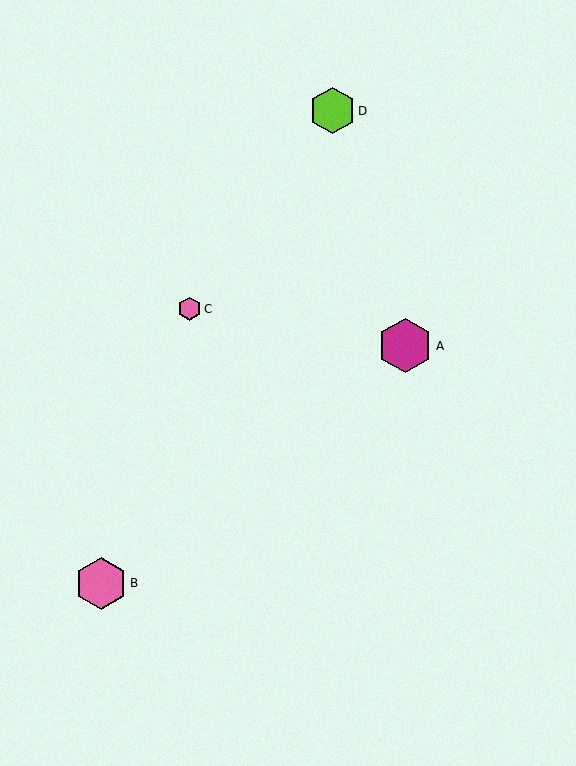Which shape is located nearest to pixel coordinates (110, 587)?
The pink hexagon (labeled B) at (101, 583) is nearest to that location.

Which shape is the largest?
The magenta hexagon (labeled A) is the largest.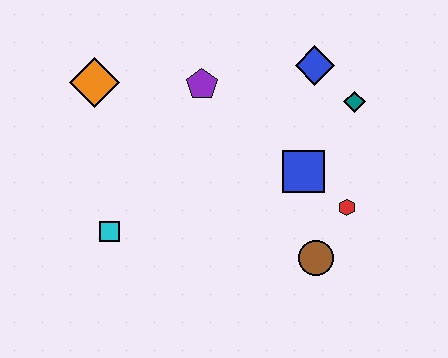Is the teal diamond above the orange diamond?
No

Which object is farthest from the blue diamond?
The cyan square is farthest from the blue diamond.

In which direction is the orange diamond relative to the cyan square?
The orange diamond is above the cyan square.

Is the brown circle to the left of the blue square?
No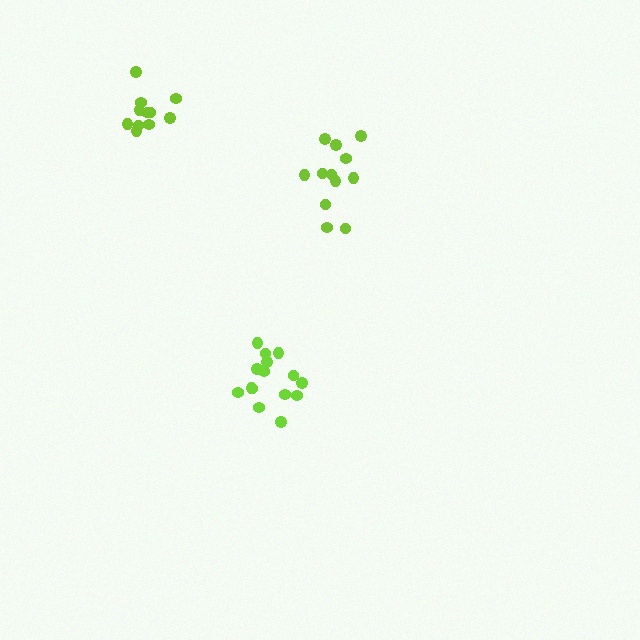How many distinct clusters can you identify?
There are 3 distinct clusters.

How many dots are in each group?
Group 1: 15 dots, Group 2: 12 dots, Group 3: 11 dots (38 total).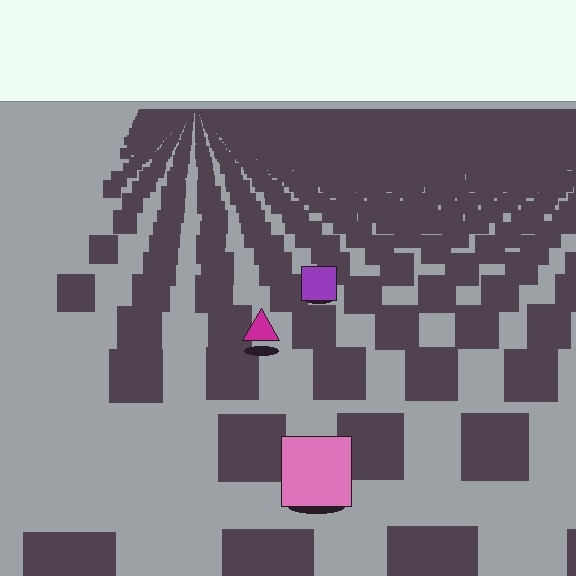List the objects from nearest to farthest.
From nearest to farthest: the pink square, the magenta triangle, the purple square.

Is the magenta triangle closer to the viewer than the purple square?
Yes. The magenta triangle is closer — you can tell from the texture gradient: the ground texture is coarser near it.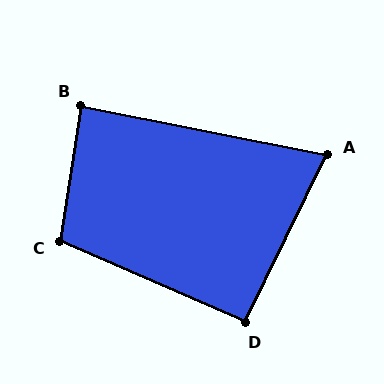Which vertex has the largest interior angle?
C, at approximately 105 degrees.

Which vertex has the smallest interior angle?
A, at approximately 75 degrees.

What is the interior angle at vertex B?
Approximately 88 degrees (approximately right).